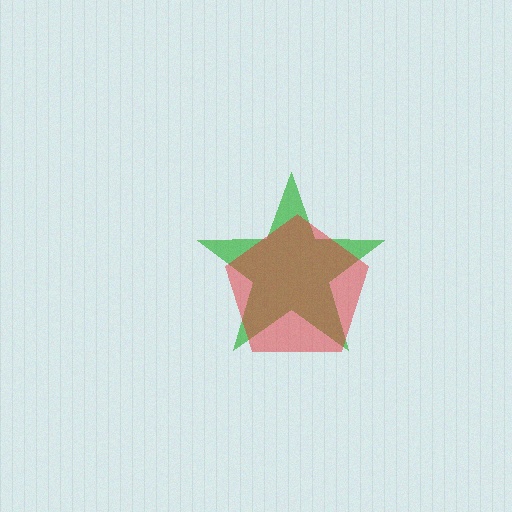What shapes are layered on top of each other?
The layered shapes are: a green star, a red pentagon.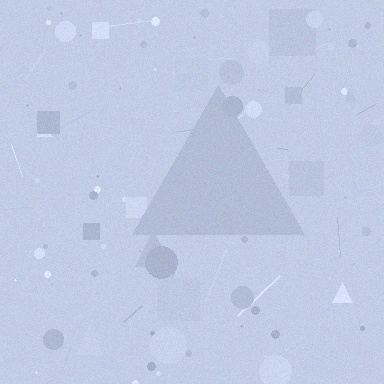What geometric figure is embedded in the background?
A triangle is embedded in the background.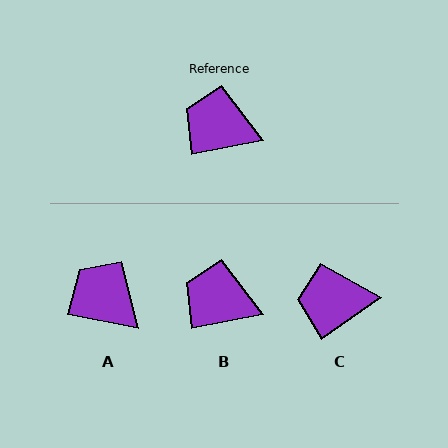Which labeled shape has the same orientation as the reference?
B.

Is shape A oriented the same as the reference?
No, it is off by about 22 degrees.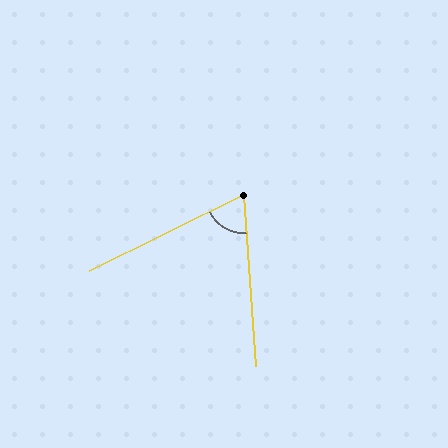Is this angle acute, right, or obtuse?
It is acute.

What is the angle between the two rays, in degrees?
Approximately 68 degrees.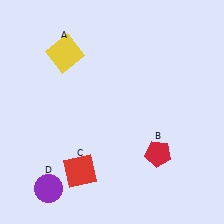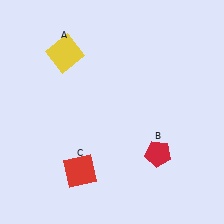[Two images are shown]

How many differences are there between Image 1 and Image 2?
There is 1 difference between the two images.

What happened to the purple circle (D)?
The purple circle (D) was removed in Image 2. It was in the bottom-left area of Image 1.